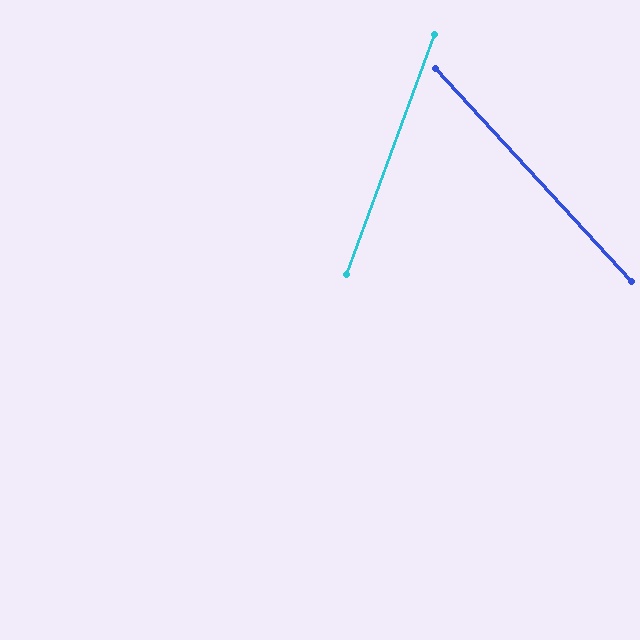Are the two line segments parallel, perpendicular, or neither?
Neither parallel nor perpendicular — they differ by about 63°.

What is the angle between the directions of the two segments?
Approximately 63 degrees.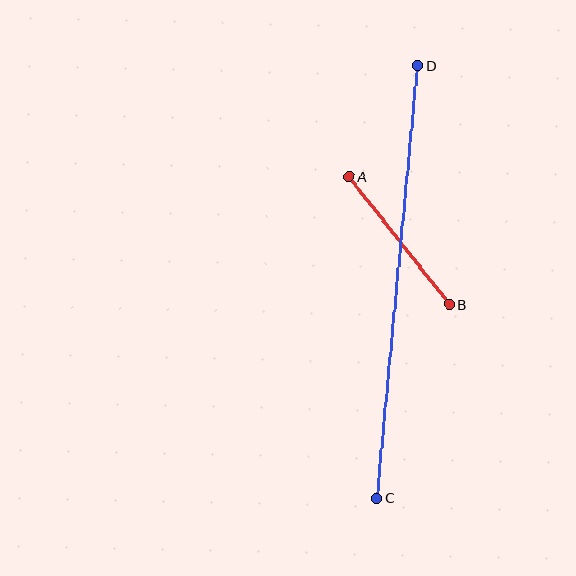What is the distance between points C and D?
The distance is approximately 435 pixels.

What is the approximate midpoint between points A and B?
The midpoint is at approximately (399, 240) pixels.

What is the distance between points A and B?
The distance is approximately 162 pixels.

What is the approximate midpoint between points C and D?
The midpoint is at approximately (398, 282) pixels.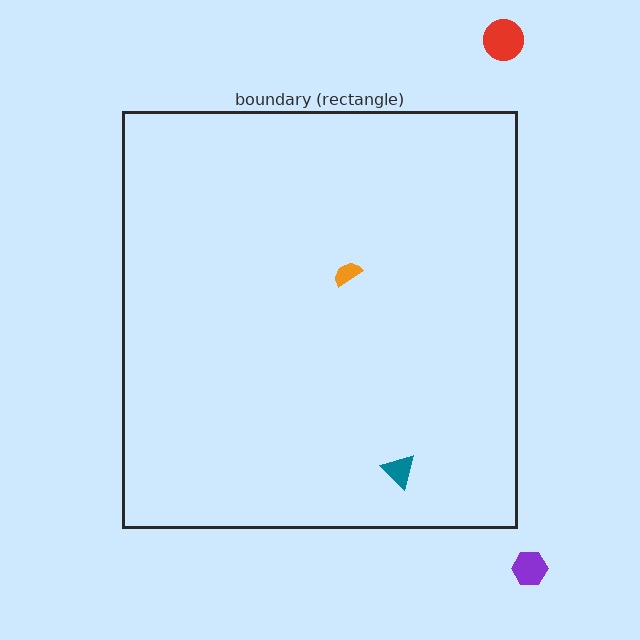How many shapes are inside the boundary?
2 inside, 2 outside.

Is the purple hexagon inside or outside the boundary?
Outside.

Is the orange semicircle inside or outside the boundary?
Inside.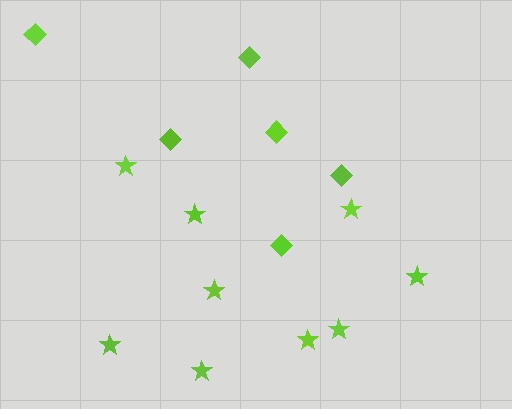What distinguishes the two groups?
There are 2 groups: one group of diamonds (6) and one group of stars (9).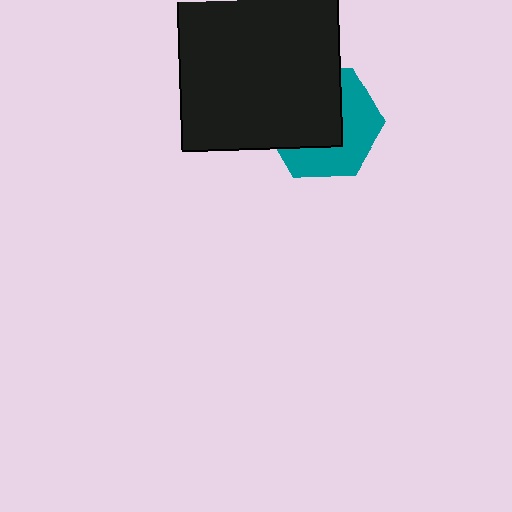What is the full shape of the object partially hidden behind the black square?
The partially hidden object is a teal hexagon.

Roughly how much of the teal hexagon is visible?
About half of it is visible (roughly 46%).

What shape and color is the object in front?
The object in front is a black square.